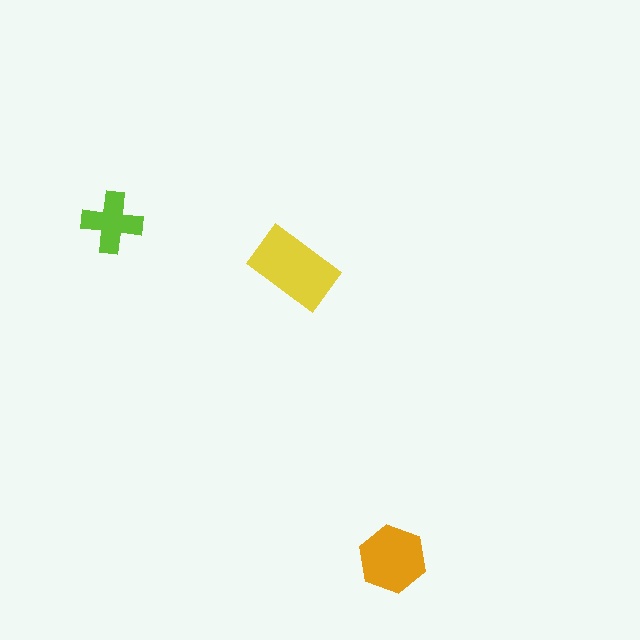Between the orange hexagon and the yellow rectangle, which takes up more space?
The yellow rectangle.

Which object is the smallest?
The lime cross.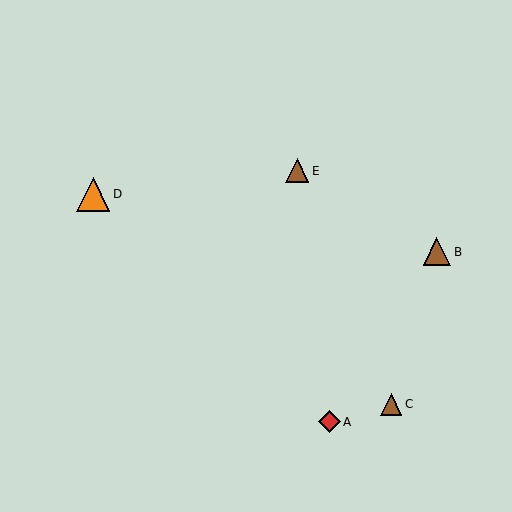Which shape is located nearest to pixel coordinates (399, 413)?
The brown triangle (labeled C) at (391, 404) is nearest to that location.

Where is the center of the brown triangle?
The center of the brown triangle is at (437, 252).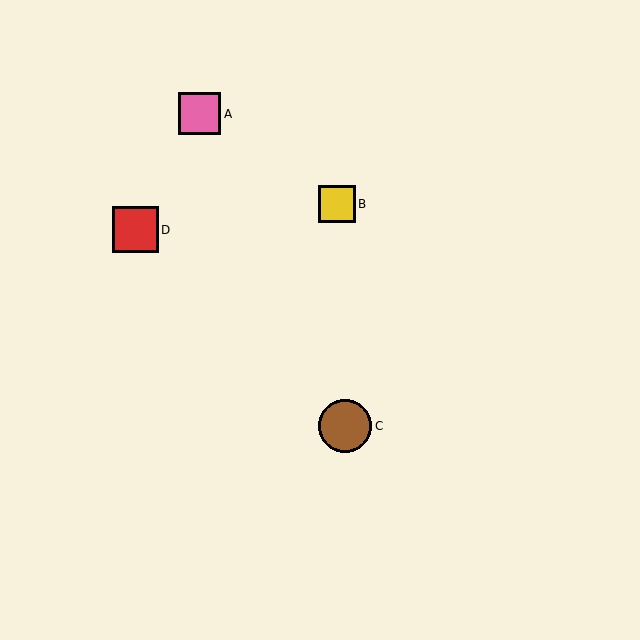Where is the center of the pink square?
The center of the pink square is at (200, 114).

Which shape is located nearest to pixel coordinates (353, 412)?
The brown circle (labeled C) at (345, 426) is nearest to that location.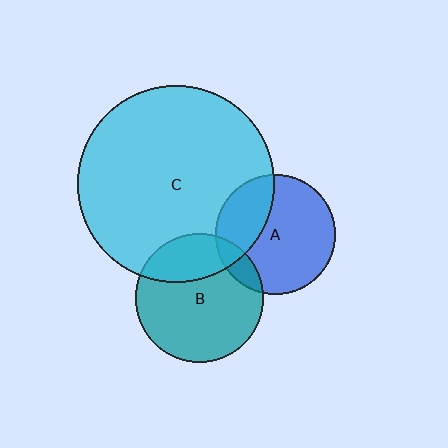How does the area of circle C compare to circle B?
Approximately 2.3 times.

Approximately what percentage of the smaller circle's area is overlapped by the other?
Approximately 30%.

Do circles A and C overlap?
Yes.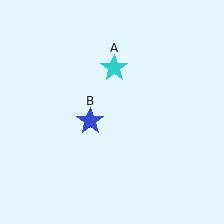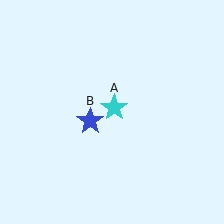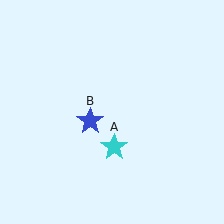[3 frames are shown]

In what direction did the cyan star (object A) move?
The cyan star (object A) moved down.